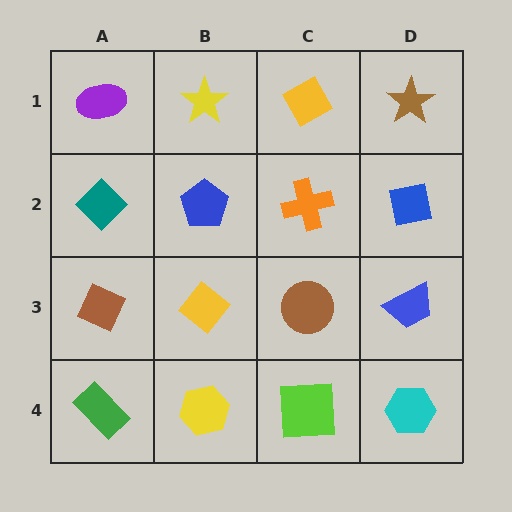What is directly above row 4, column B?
A yellow diamond.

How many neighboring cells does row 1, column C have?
3.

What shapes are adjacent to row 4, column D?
A blue trapezoid (row 3, column D), a lime square (row 4, column C).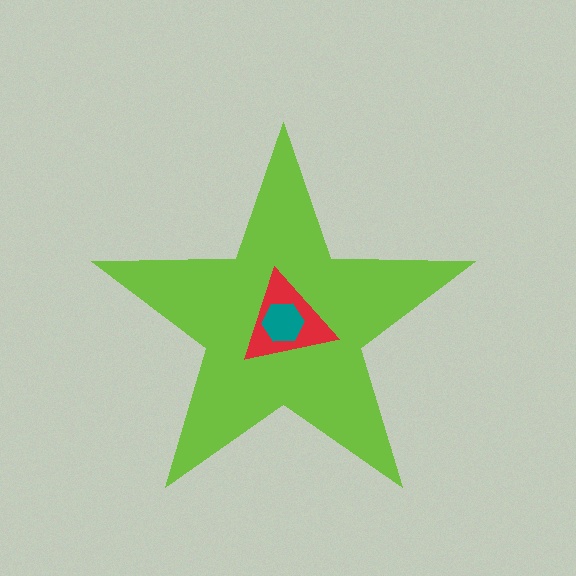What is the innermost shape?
The teal hexagon.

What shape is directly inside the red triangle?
The teal hexagon.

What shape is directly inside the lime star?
The red triangle.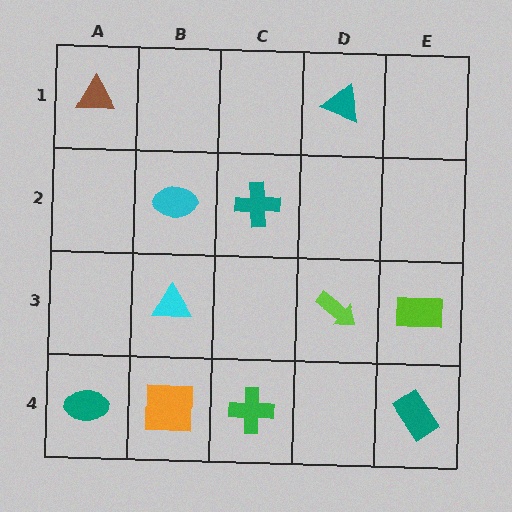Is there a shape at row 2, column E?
No, that cell is empty.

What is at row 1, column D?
A teal triangle.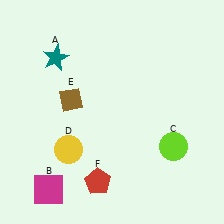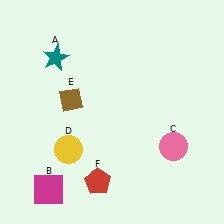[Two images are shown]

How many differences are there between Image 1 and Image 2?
There is 1 difference between the two images.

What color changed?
The circle (C) changed from lime in Image 1 to pink in Image 2.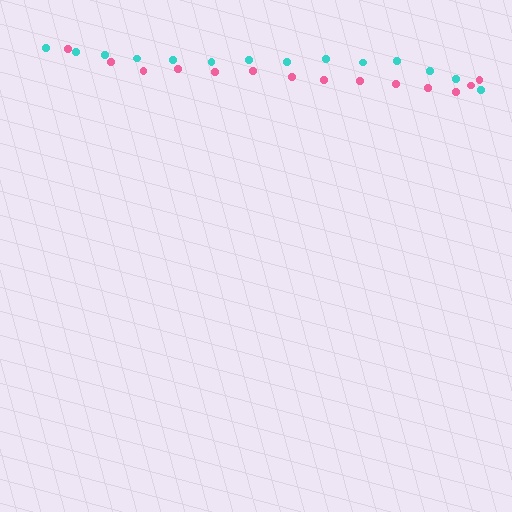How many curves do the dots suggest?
There are 2 distinct paths.